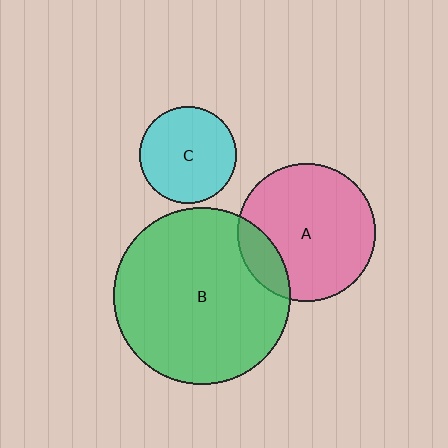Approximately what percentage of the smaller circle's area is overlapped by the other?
Approximately 15%.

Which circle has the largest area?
Circle B (green).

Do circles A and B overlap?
Yes.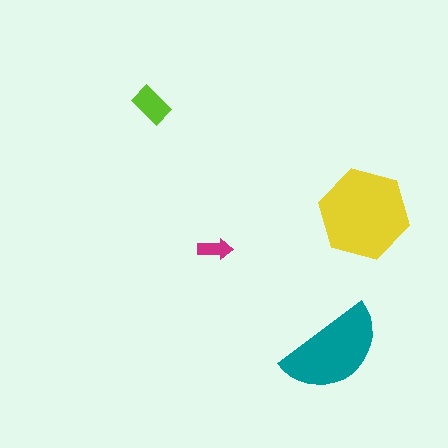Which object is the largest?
The yellow hexagon.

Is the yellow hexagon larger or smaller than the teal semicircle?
Larger.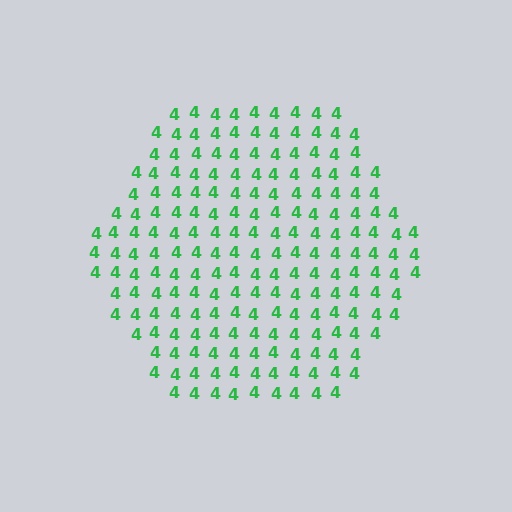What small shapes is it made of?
It is made of small digit 4's.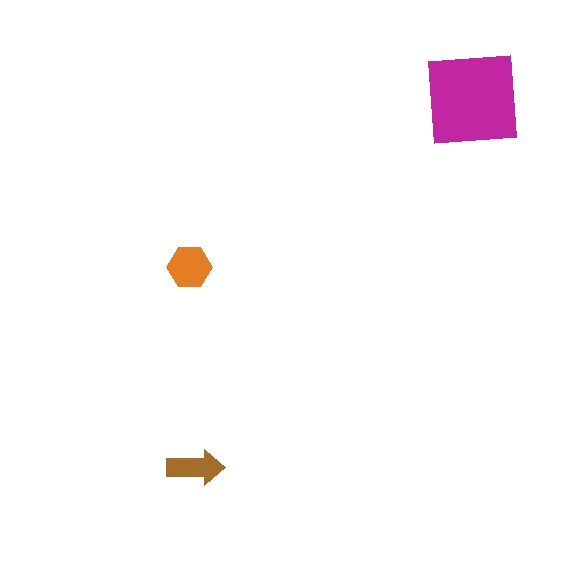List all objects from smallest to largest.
The brown arrow, the orange hexagon, the magenta square.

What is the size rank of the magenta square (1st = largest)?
1st.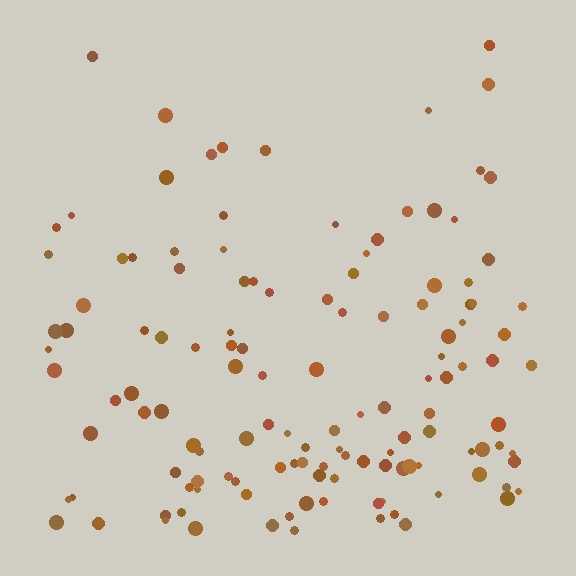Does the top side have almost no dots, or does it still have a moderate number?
Still a moderate number, just noticeably fewer than the bottom.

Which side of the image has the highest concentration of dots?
The bottom.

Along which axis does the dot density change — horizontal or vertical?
Vertical.